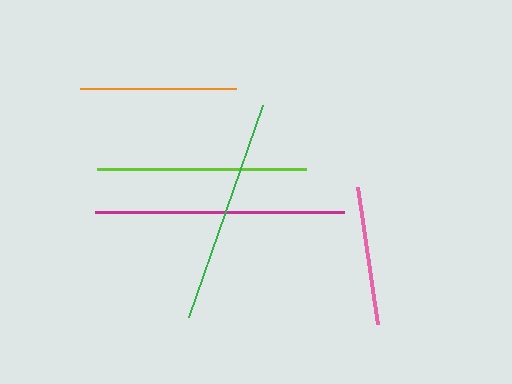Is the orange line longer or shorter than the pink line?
The orange line is longer than the pink line.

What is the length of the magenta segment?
The magenta segment is approximately 249 pixels long.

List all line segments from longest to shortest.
From longest to shortest: magenta, green, lime, orange, pink.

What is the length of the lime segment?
The lime segment is approximately 210 pixels long.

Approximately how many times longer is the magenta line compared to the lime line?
The magenta line is approximately 1.2 times the length of the lime line.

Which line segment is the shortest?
The pink line is the shortest at approximately 138 pixels.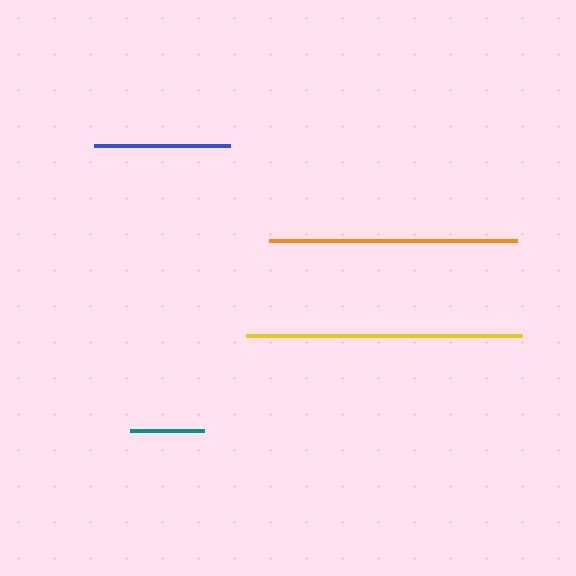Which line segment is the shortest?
The teal line is the shortest at approximately 74 pixels.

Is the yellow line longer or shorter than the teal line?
The yellow line is longer than the teal line.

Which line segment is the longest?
The yellow line is the longest at approximately 276 pixels.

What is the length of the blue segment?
The blue segment is approximately 136 pixels long.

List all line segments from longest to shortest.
From longest to shortest: yellow, orange, blue, teal.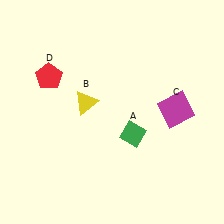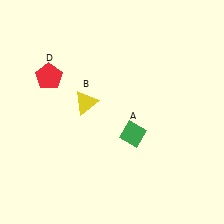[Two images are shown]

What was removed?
The magenta square (C) was removed in Image 2.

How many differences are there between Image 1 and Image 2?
There is 1 difference between the two images.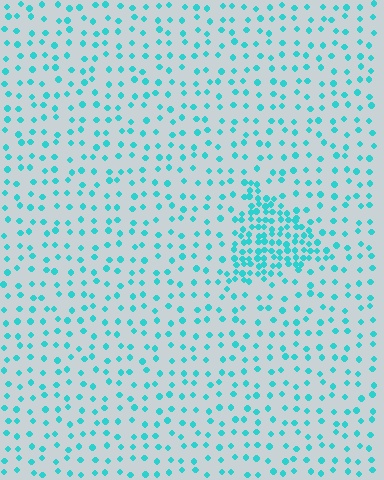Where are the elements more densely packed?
The elements are more densely packed inside the triangle boundary.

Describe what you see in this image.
The image contains small cyan elements arranged at two different densities. A triangle-shaped region is visible where the elements are more densely packed than the surrounding area.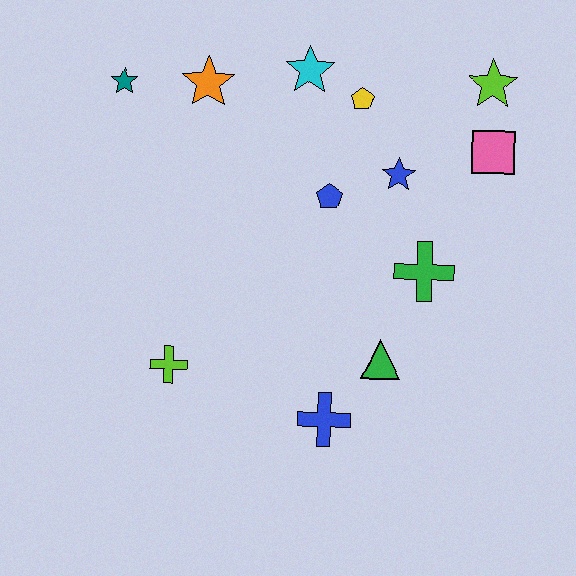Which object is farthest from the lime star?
The lime cross is farthest from the lime star.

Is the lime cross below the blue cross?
No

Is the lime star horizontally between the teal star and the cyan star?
No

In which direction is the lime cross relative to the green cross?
The lime cross is to the left of the green cross.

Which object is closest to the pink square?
The lime star is closest to the pink square.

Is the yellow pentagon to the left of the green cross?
Yes